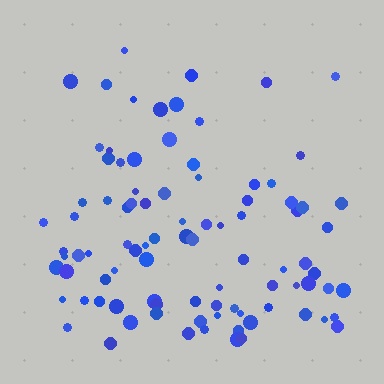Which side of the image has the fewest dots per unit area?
The top.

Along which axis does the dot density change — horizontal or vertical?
Vertical.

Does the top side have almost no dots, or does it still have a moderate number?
Still a moderate number, just noticeably fewer than the bottom.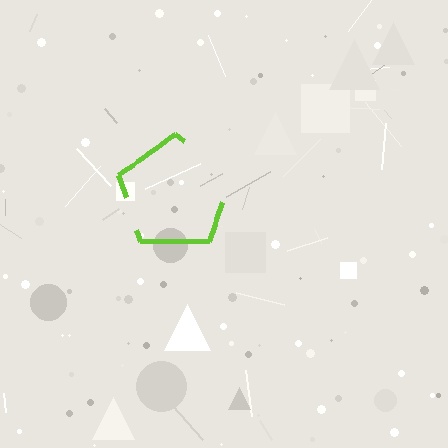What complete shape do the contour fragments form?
The contour fragments form a pentagon.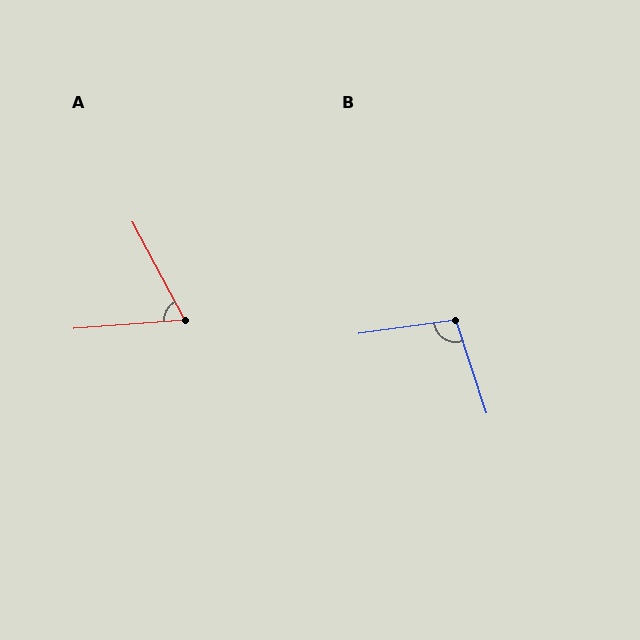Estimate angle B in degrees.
Approximately 100 degrees.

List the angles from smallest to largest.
A (66°), B (100°).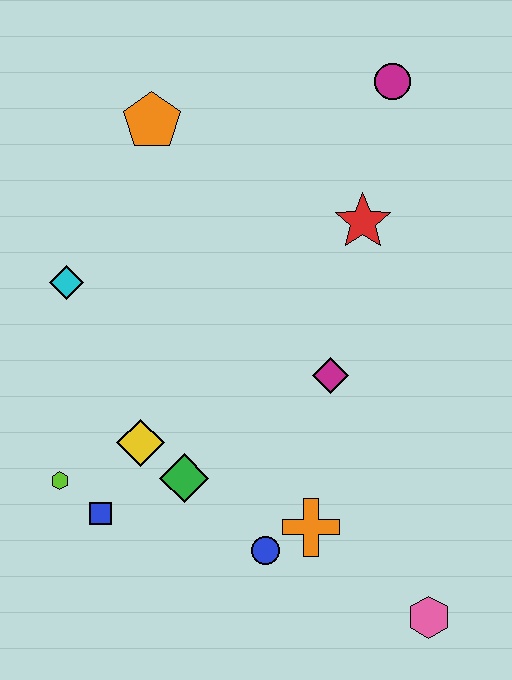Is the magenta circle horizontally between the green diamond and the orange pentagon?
No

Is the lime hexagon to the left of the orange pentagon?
Yes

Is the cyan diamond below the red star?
Yes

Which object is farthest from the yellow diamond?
The magenta circle is farthest from the yellow diamond.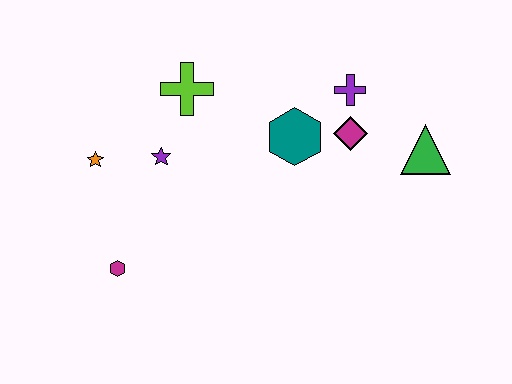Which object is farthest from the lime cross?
The green triangle is farthest from the lime cross.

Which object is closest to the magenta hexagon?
The orange star is closest to the magenta hexagon.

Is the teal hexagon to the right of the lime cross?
Yes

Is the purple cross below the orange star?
No